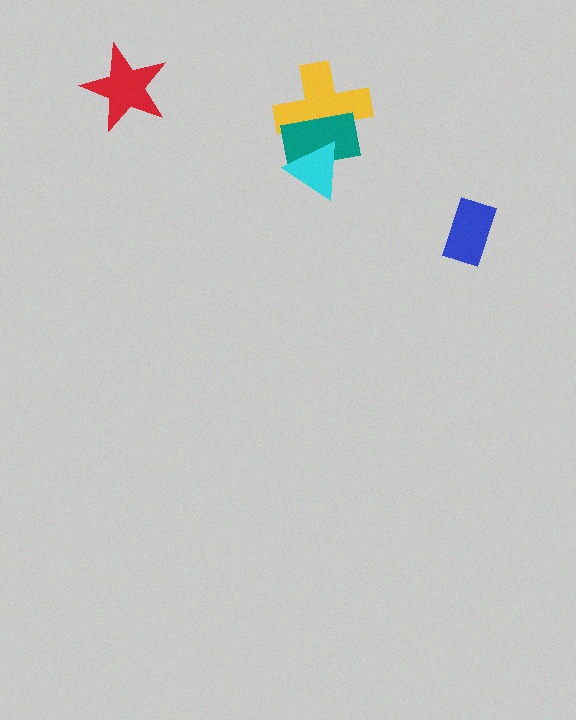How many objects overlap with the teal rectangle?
2 objects overlap with the teal rectangle.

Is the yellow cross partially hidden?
Yes, it is partially covered by another shape.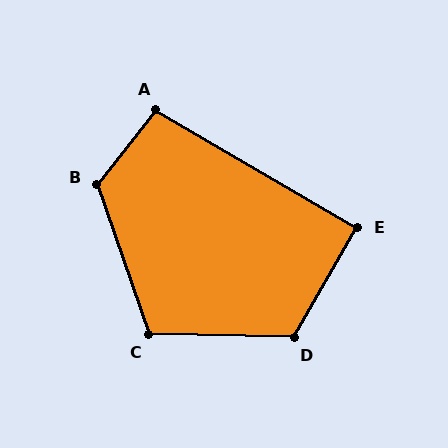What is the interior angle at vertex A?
Approximately 98 degrees (obtuse).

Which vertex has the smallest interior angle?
E, at approximately 91 degrees.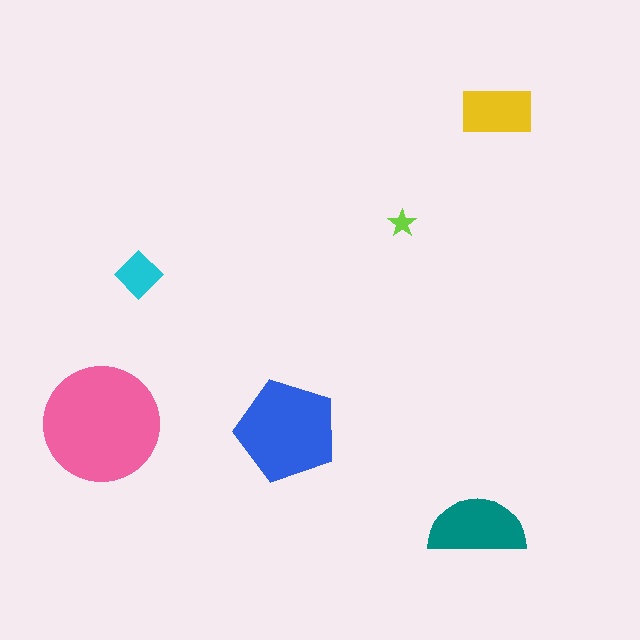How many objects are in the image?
There are 6 objects in the image.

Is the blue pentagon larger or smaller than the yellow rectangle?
Larger.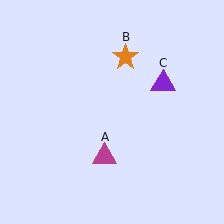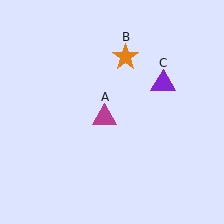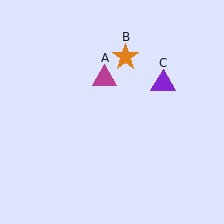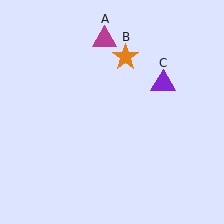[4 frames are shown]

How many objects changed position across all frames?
1 object changed position: magenta triangle (object A).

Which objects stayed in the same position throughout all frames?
Orange star (object B) and purple triangle (object C) remained stationary.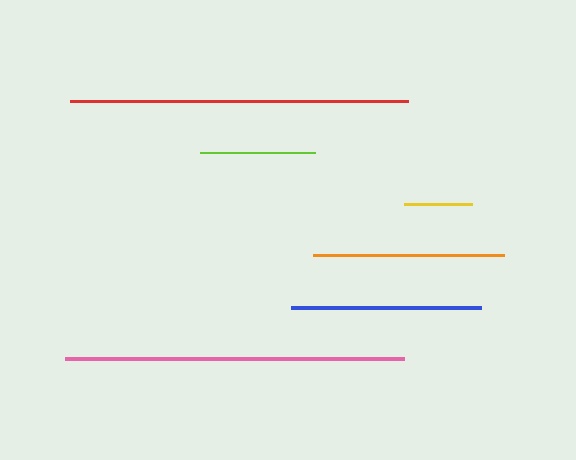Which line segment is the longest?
The pink line is the longest at approximately 339 pixels.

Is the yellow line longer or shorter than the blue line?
The blue line is longer than the yellow line.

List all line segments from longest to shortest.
From longest to shortest: pink, red, orange, blue, lime, yellow.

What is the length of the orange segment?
The orange segment is approximately 191 pixels long.